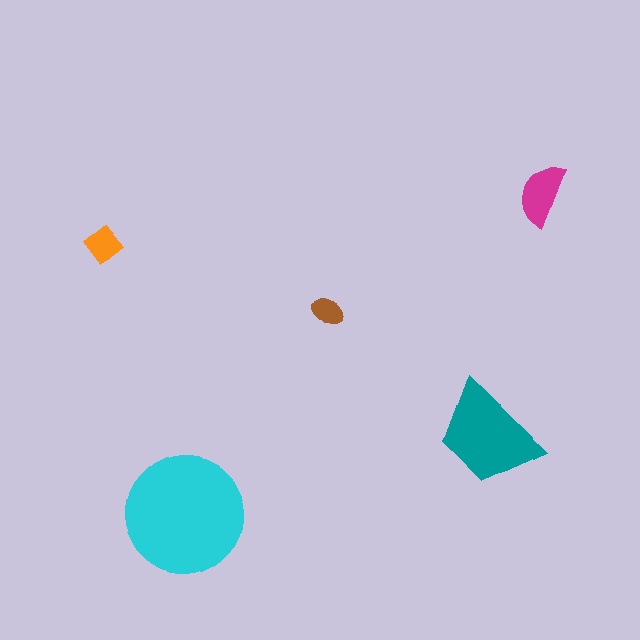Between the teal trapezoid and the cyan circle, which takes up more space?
The cyan circle.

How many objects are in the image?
There are 5 objects in the image.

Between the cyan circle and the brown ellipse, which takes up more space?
The cyan circle.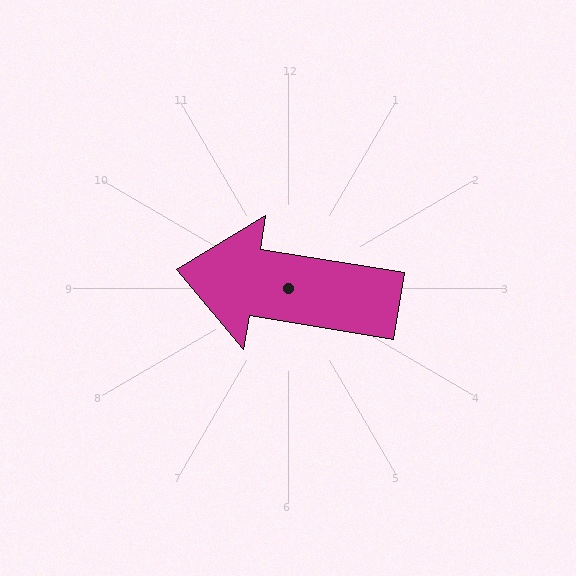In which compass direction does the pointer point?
West.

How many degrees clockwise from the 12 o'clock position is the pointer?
Approximately 279 degrees.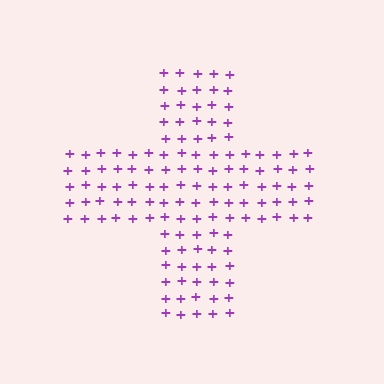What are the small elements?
The small elements are plus signs.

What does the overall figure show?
The overall figure shows a cross.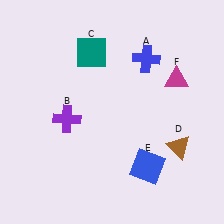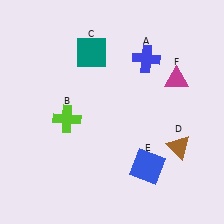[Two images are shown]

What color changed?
The cross (B) changed from purple in Image 1 to lime in Image 2.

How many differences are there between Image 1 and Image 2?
There is 1 difference between the two images.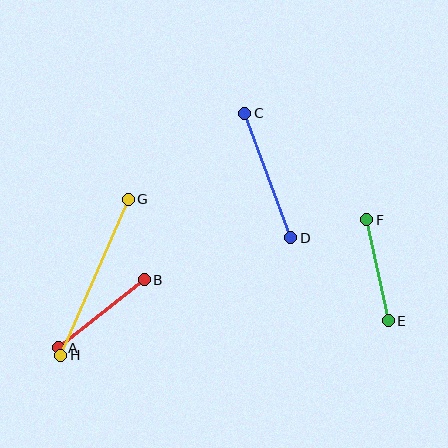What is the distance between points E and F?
The distance is approximately 104 pixels.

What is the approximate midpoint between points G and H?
The midpoint is at approximately (94, 277) pixels.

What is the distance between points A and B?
The distance is approximately 109 pixels.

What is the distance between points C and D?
The distance is approximately 133 pixels.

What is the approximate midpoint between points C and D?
The midpoint is at approximately (268, 175) pixels.